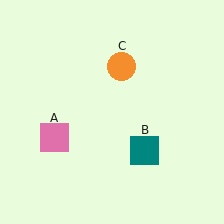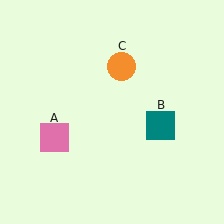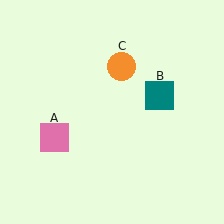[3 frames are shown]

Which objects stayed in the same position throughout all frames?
Pink square (object A) and orange circle (object C) remained stationary.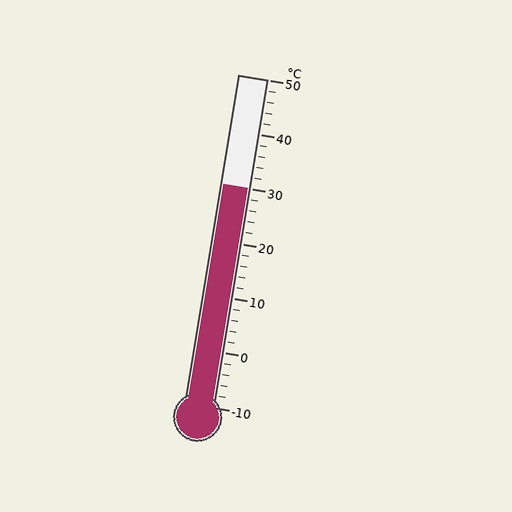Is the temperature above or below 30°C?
The temperature is at 30°C.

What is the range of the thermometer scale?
The thermometer scale ranges from -10°C to 50°C.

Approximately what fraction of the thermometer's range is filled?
The thermometer is filled to approximately 65% of its range.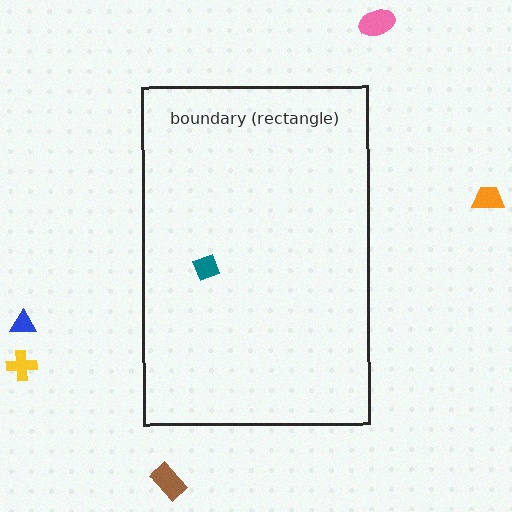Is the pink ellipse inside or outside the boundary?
Outside.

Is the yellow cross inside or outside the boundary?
Outside.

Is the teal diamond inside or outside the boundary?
Inside.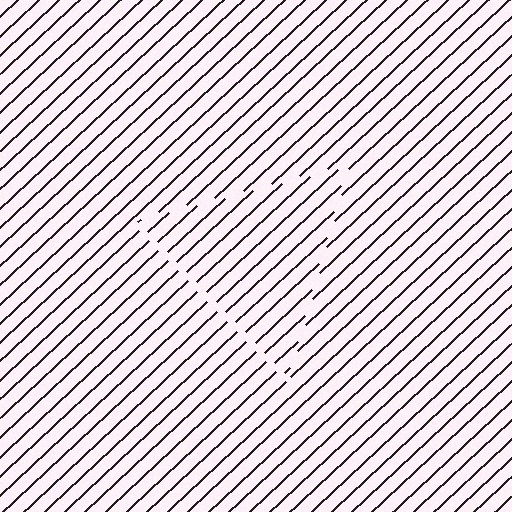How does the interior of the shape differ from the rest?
The interior of the shape contains the same grating, shifted by half a period — the contour is defined by the phase discontinuity where line-ends from the inner and outer gratings abut.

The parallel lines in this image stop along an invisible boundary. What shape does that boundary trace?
An illusory triangle. The interior of the shape contains the same grating, shifted by half a period — the contour is defined by the phase discontinuity where line-ends from the inner and outer gratings abut.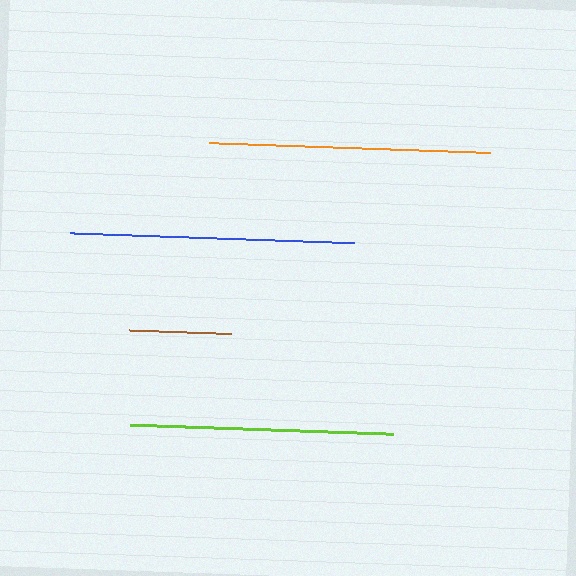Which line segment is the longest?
The blue line is the longest at approximately 284 pixels.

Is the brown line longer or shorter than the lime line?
The lime line is longer than the brown line.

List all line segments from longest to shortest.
From longest to shortest: blue, orange, lime, brown.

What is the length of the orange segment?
The orange segment is approximately 281 pixels long.